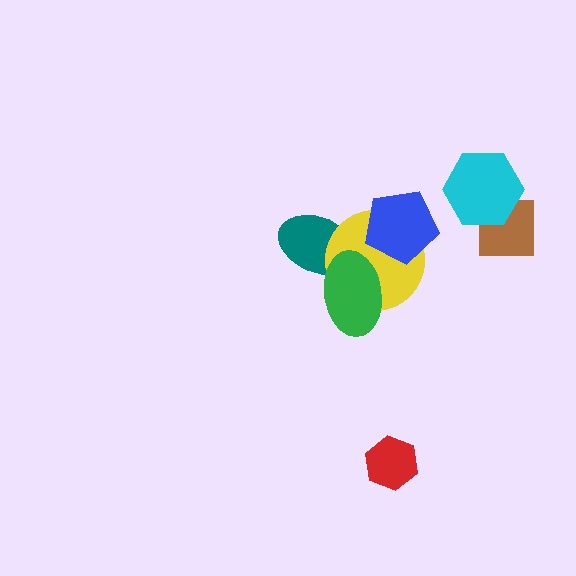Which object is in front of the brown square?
The cyan hexagon is in front of the brown square.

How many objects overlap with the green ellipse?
2 objects overlap with the green ellipse.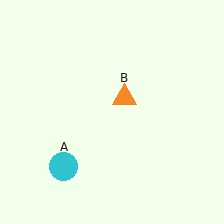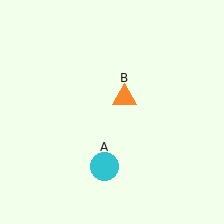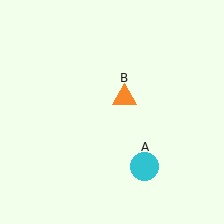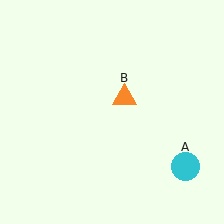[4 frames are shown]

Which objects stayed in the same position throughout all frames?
Orange triangle (object B) remained stationary.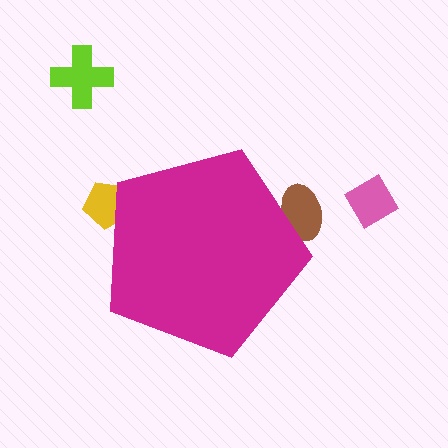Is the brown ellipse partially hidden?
Yes, the brown ellipse is partially hidden behind the magenta pentagon.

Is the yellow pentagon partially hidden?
Yes, the yellow pentagon is partially hidden behind the magenta pentagon.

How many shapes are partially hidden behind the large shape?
2 shapes are partially hidden.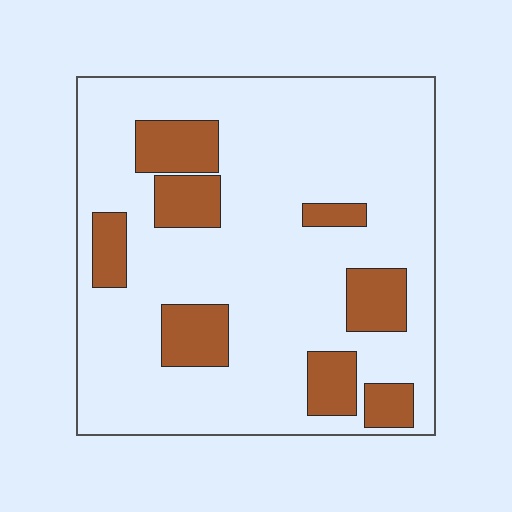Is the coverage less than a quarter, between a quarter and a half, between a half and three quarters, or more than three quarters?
Less than a quarter.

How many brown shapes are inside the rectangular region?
8.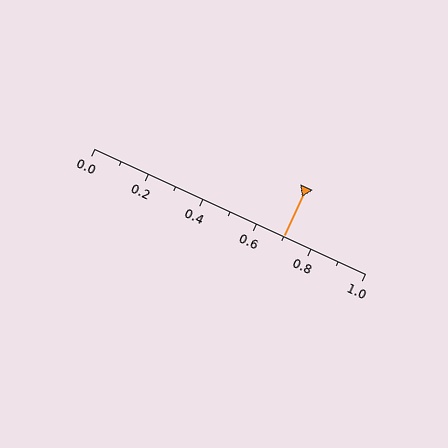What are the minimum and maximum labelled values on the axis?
The axis runs from 0.0 to 1.0.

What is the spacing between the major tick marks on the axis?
The major ticks are spaced 0.2 apart.